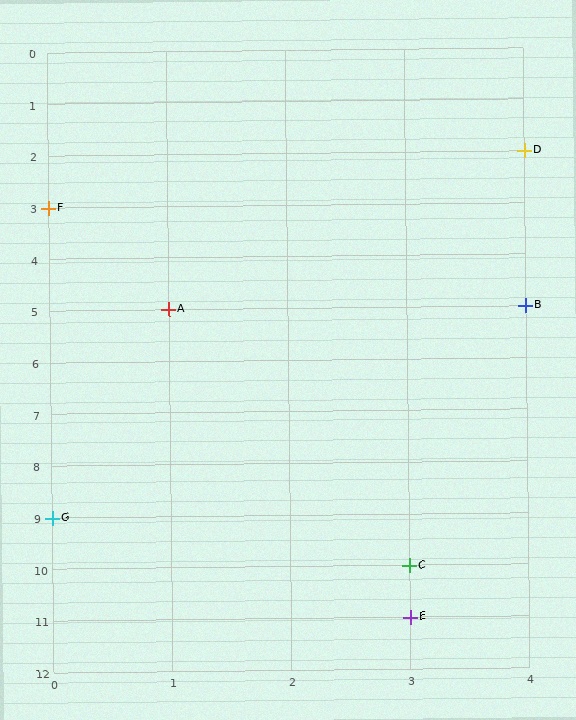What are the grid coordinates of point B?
Point B is at grid coordinates (4, 5).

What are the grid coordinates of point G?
Point G is at grid coordinates (0, 9).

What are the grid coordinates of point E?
Point E is at grid coordinates (3, 11).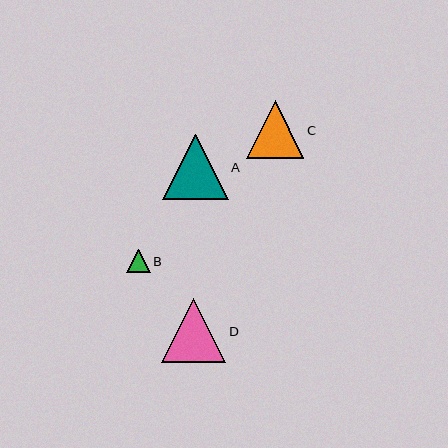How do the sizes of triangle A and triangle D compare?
Triangle A and triangle D are approximately the same size.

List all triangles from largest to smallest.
From largest to smallest: A, D, C, B.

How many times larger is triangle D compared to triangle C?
Triangle D is approximately 1.1 times the size of triangle C.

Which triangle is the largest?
Triangle A is the largest with a size of approximately 66 pixels.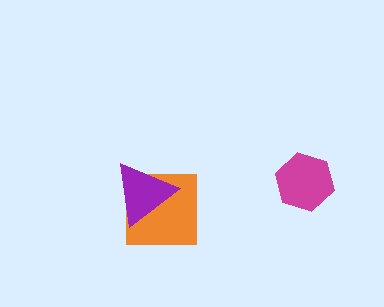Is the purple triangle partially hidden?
No, no other shape covers it.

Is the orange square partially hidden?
Yes, it is partially covered by another shape.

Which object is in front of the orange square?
The purple triangle is in front of the orange square.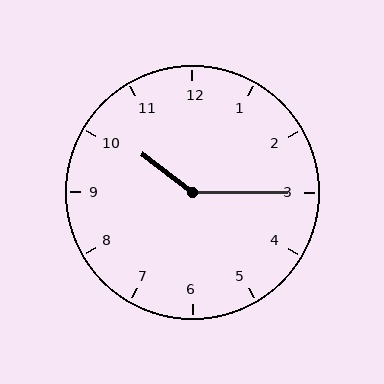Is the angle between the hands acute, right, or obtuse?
It is obtuse.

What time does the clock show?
10:15.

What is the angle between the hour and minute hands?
Approximately 142 degrees.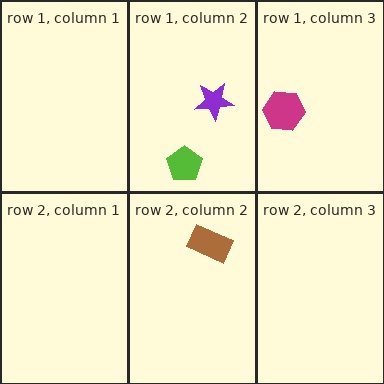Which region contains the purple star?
The row 1, column 2 region.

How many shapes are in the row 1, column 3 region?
1.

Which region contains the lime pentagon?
The row 1, column 2 region.